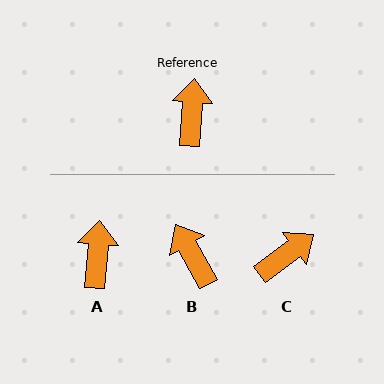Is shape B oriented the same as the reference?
No, it is off by about 33 degrees.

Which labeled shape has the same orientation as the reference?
A.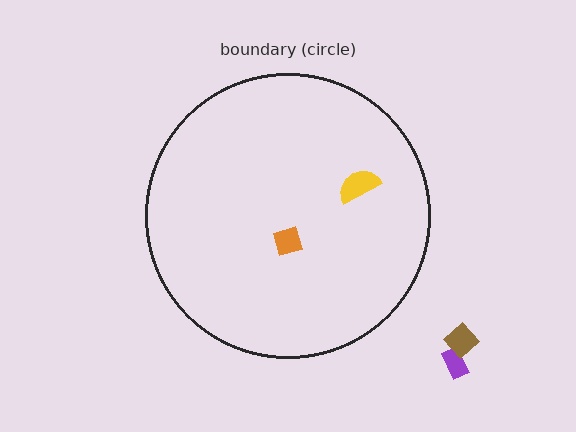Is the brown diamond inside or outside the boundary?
Outside.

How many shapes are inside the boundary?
2 inside, 2 outside.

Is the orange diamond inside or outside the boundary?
Inside.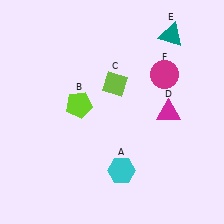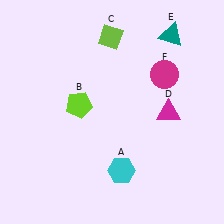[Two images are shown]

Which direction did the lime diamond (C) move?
The lime diamond (C) moved up.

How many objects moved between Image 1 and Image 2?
1 object moved between the two images.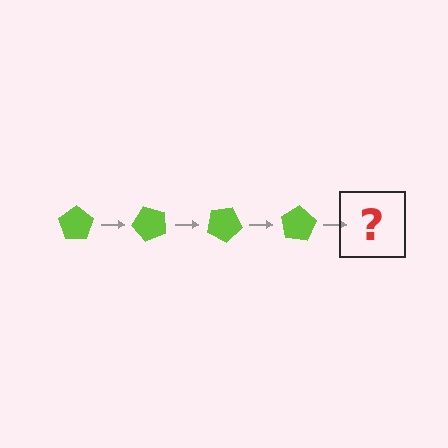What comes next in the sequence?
The next element should be a lime pentagon rotated 200 degrees.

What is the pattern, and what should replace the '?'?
The pattern is that the pentagon rotates 50 degrees each step. The '?' should be a lime pentagon rotated 200 degrees.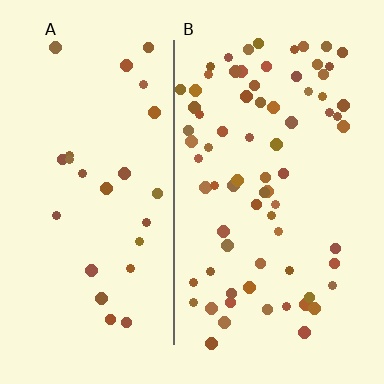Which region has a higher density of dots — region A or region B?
B (the right).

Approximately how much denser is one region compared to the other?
Approximately 2.8× — region B over region A.